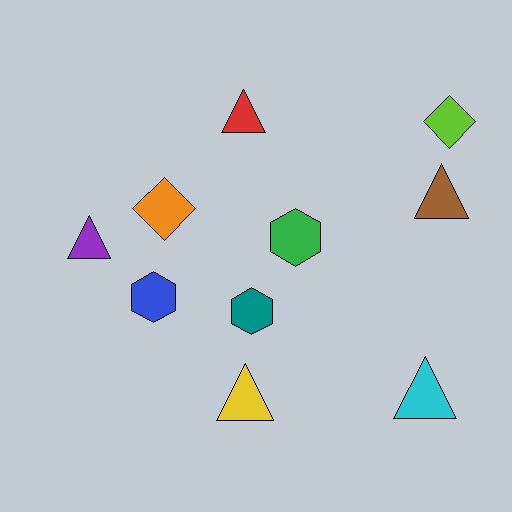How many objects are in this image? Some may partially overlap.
There are 10 objects.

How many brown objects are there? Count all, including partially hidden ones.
There is 1 brown object.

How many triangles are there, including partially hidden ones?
There are 5 triangles.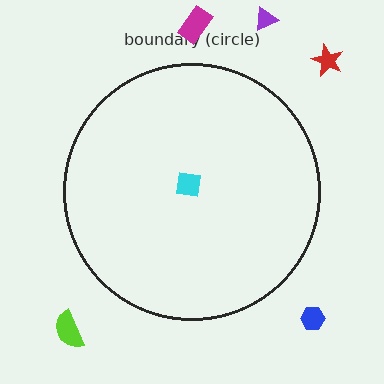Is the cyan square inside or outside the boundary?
Inside.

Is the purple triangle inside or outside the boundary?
Outside.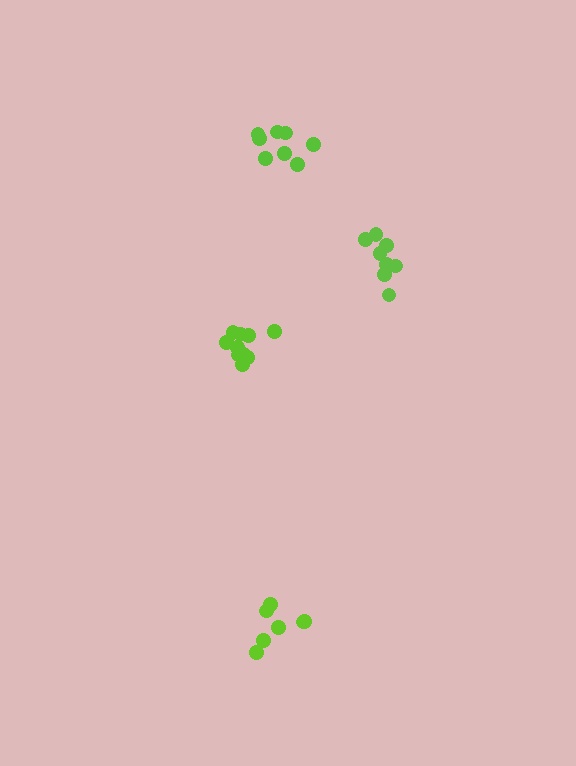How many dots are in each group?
Group 1: 8 dots, Group 2: 7 dots, Group 3: 10 dots, Group 4: 8 dots (33 total).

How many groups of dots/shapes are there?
There are 4 groups.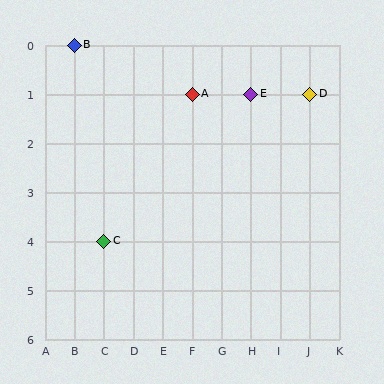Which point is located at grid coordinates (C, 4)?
Point C is at (C, 4).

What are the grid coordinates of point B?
Point B is at grid coordinates (B, 0).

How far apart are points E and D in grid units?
Points E and D are 2 columns apart.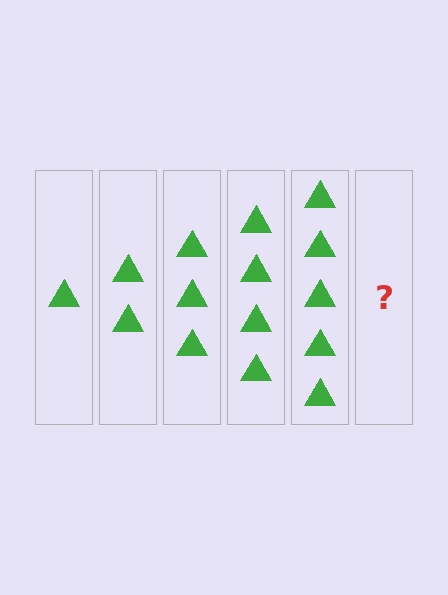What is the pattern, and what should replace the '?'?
The pattern is that each step adds one more triangle. The '?' should be 6 triangles.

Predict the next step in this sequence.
The next step is 6 triangles.